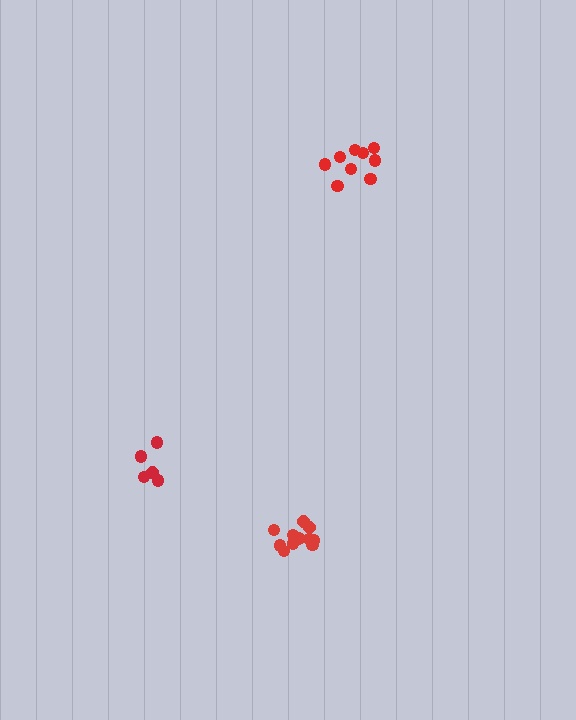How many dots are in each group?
Group 1: 9 dots, Group 2: 11 dots, Group 3: 5 dots (25 total).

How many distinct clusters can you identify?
There are 3 distinct clusters.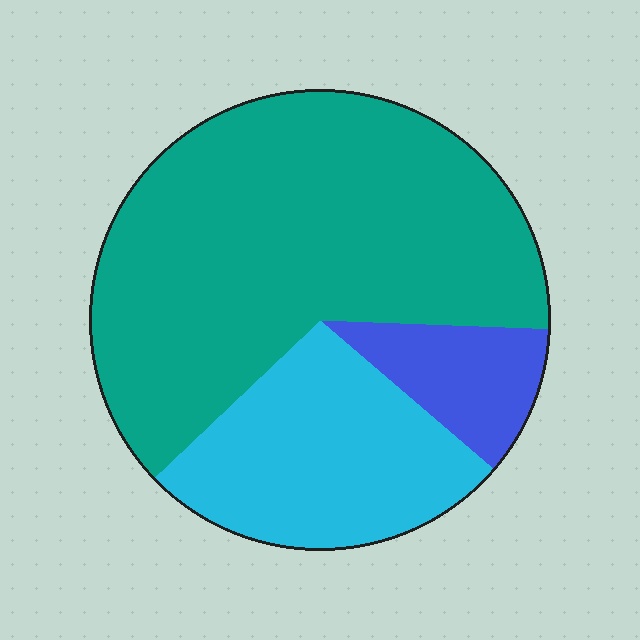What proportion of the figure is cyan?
Cyan covers roughly 25% of the figure.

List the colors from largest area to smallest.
From largest to smallest: teal, cyan, blue.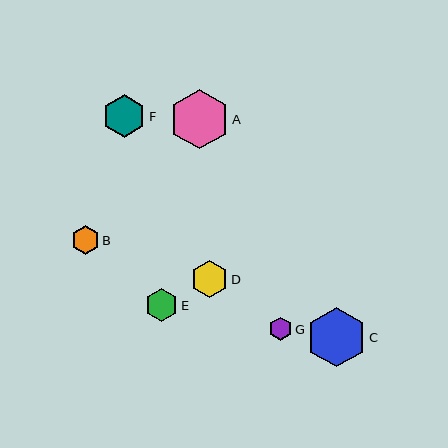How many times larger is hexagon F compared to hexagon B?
Hexagon F is approximately 1.5 times the size of hexagon B.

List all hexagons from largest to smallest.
From largest to smallest: C, A, F, D, E, B, G.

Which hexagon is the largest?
Hexagon C is the largest with a size of approximately 60 pixels.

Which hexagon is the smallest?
Hexagon G is the smallest with a size of approximately 23 pixels.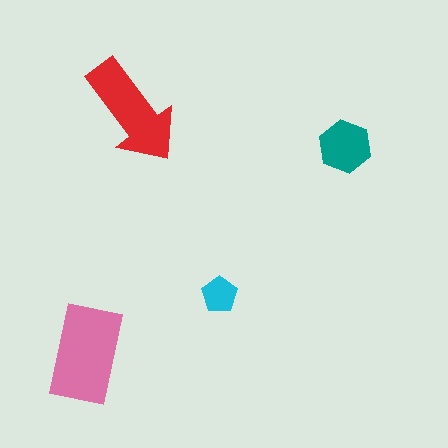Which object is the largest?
The pink rectangle.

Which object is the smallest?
The cyan pentagon.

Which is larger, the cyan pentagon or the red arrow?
The red arrow.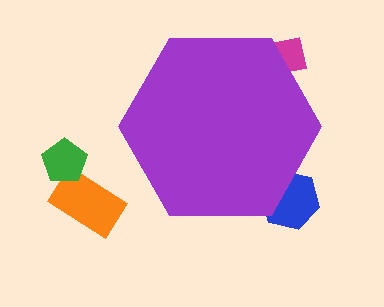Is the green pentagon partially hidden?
No, the green pentagon is fully visible.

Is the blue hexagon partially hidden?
Yes, the blue hexagon is partially hidden behind the purple hexagon.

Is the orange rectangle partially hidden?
No, the orange rectangle is fully visible.